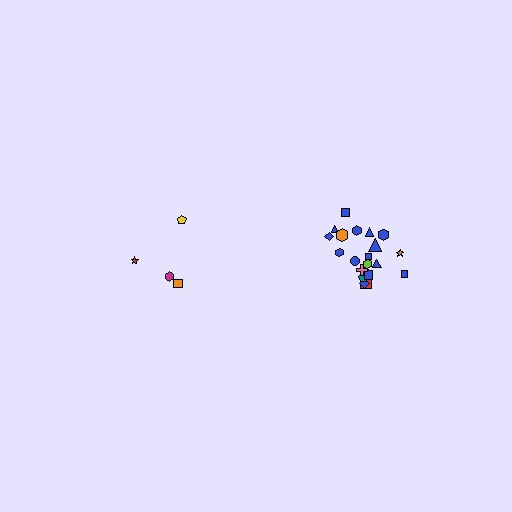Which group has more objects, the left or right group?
The right group.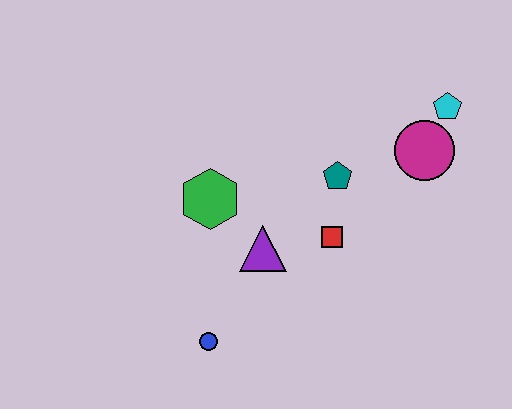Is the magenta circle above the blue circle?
Yes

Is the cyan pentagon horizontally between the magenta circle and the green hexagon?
No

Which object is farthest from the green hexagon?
The cyan pentagon is farthest from the green hexagon.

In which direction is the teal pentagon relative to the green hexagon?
The teal pentagon is to the right of the green hexagon.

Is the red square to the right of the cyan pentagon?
No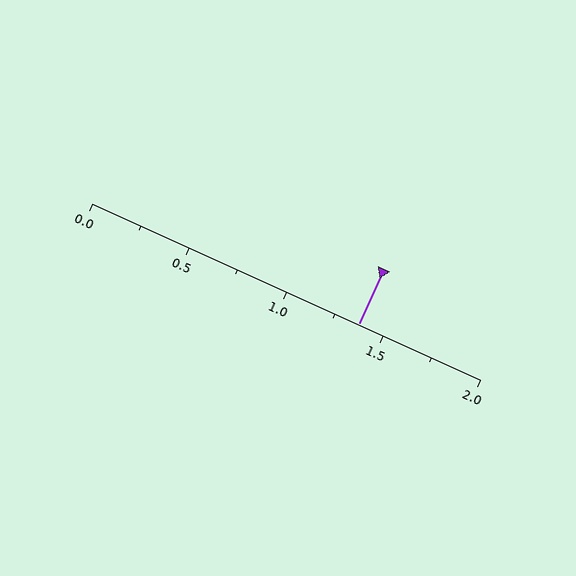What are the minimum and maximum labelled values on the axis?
The axis runs from 0.0 to 2.0.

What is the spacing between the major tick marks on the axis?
The major ticks are spaced 0.5 apart.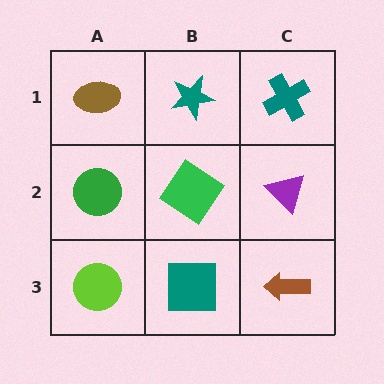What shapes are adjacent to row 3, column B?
A green diamond (row 2, column B), a lime circle (row 3, column A), a brown arrow (row 3, column C).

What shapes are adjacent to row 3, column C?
A purple triangle (row 2, column C), a teal square (row 3, column B).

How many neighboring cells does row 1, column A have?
2.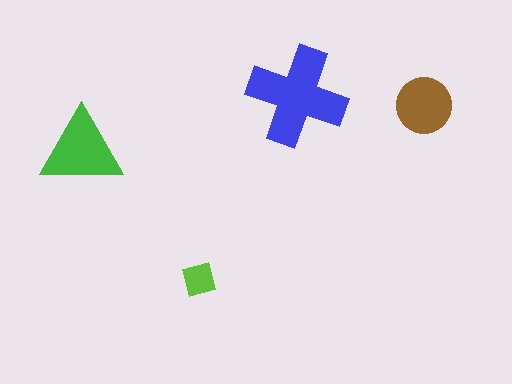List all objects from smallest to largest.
The lime square, the brown circle, the green triangle, the blue cross.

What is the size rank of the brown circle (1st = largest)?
3rd.